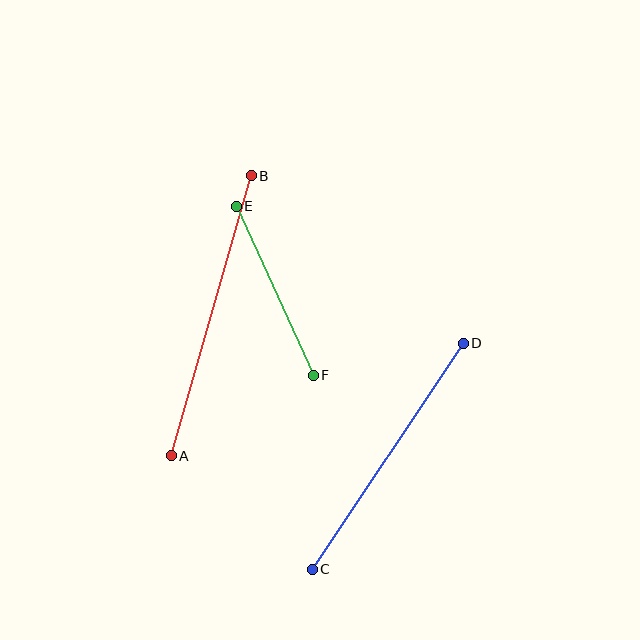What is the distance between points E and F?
The distance is approximately 186 pixels.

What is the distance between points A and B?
The distance is approximately 291 pixels.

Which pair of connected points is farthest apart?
Points A and B are farthest apart.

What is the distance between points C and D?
The distance is approximately 272 pixels.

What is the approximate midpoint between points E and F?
The midpoint is at approximately (275, 291) pixels.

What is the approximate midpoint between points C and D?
The midpoint is at approximately (388, 456) pixels.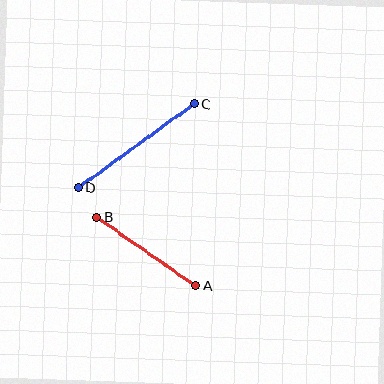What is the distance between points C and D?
The distance is approximately 143 pixels.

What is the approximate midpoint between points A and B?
The midpoint is at approximately (146, 251) pixels.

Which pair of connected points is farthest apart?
Points C and D are farthest apart.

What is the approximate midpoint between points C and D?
The midpoint is at approximately (136, 145) pixels.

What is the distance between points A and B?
The distance is approximately 120 pixels.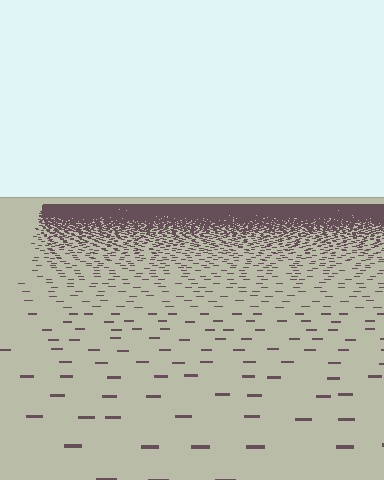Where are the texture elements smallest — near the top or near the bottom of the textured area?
Near the top.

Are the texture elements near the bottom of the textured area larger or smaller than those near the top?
Larger. Near the bottom, elements are closer to the viewer and appear at a bigger on-screen size.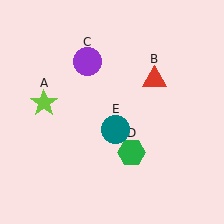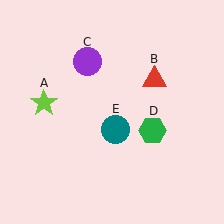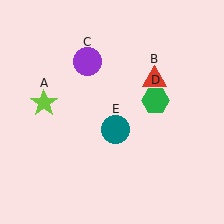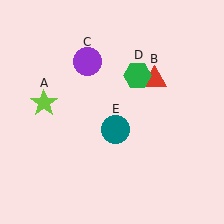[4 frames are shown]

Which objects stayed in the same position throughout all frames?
Lime star (object A) and red triangle (object B) and purple circle (object C) and teal circle (object E) remained stationary.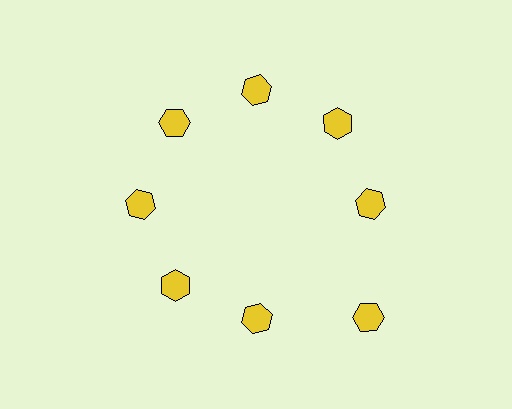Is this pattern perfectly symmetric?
No. The 8 yellow hexagons are arranged in a ring, but one element near the 4 o'clock position is pushed outward from the center, breaking the 8-fold rotational symmetry.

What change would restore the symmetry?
The symmetry would be restored by moving it inward, back onto the ring so that all 8 hexagons sit at equal angles and equal distance from the center.